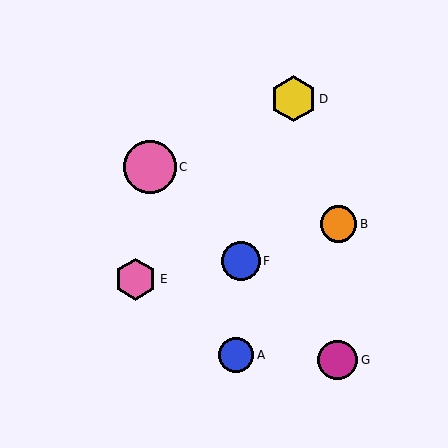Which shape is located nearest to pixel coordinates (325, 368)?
The magenta circle (labeled G) at (338, 360) is nearest to that location.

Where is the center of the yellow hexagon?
The center of the yellow hexagon is at (293, 99).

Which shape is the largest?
The pink circle (labeled C) is the largest.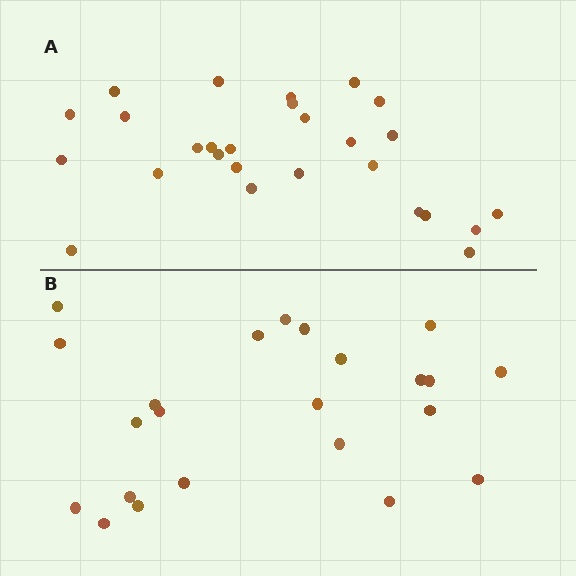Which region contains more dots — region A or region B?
Region A (the top region) has more dots.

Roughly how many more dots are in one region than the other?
Region A has about 4 more dots than region B.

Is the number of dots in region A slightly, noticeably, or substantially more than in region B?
Region A has only slightly more — the two regions are fairly close. The ratio is roughly 1.2 to 1.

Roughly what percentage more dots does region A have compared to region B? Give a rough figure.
About 15% more.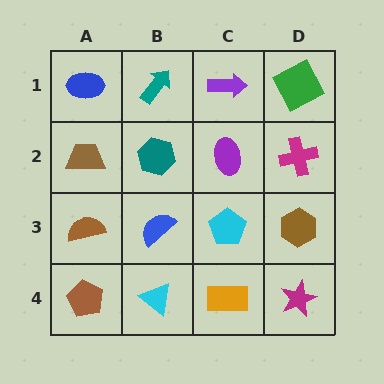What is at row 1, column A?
A blue ellipse.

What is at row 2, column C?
A purple ellipse.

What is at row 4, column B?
A cyan triangle.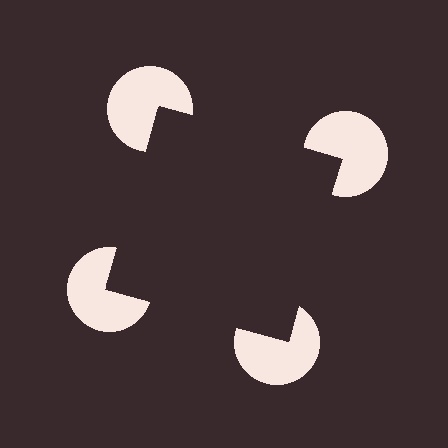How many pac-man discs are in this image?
There are 4 — one at each vertex of the illusory square.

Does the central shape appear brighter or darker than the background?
It typically appears slightly darker than the background, even though no actual brightness change is drawn.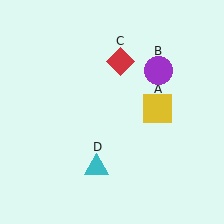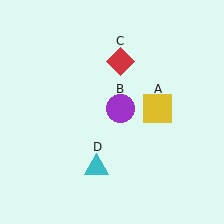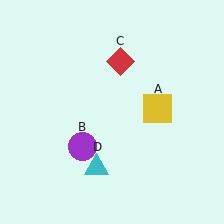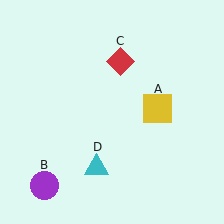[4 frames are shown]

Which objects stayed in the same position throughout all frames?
Yellow square (object A) and red diamond (object C) and cyan triangle (object D) remained stationary.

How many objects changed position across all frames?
1 object changed position: purple circle (object B).